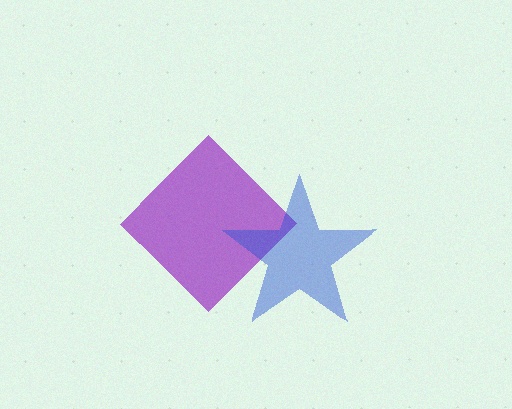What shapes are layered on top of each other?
The layered shapes are: a purple diamond, a blue star.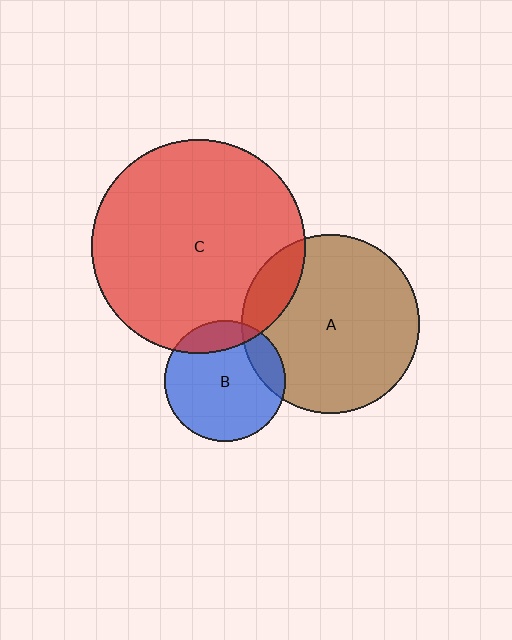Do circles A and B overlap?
Yes.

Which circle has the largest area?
Circle C (red).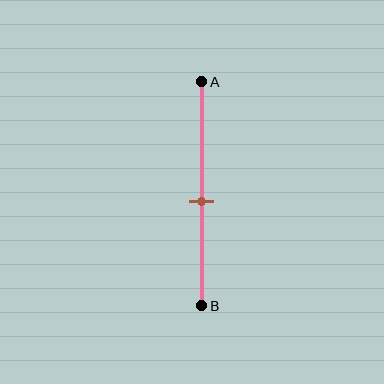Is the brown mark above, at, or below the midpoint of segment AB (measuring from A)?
The brown mark is below the midpoint of segment AB.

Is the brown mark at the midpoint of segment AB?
No, the mark is at about 55% from A, not at the 50% midpoint.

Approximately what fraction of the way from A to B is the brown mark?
The brown mark is approximately 55% of the way from A to B.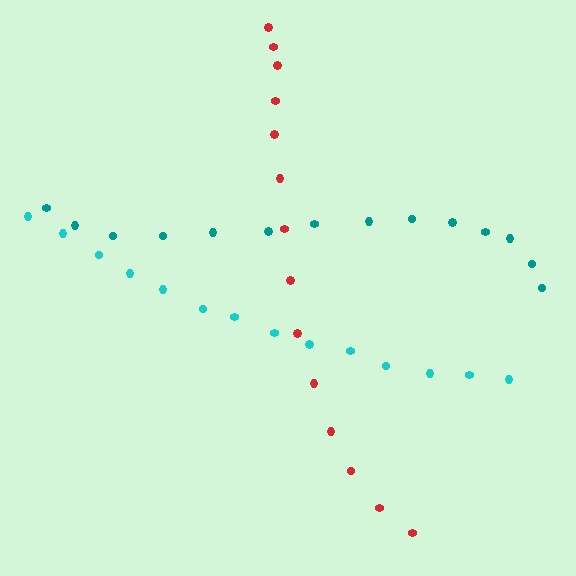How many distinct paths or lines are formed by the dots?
There are 3 distinct paths.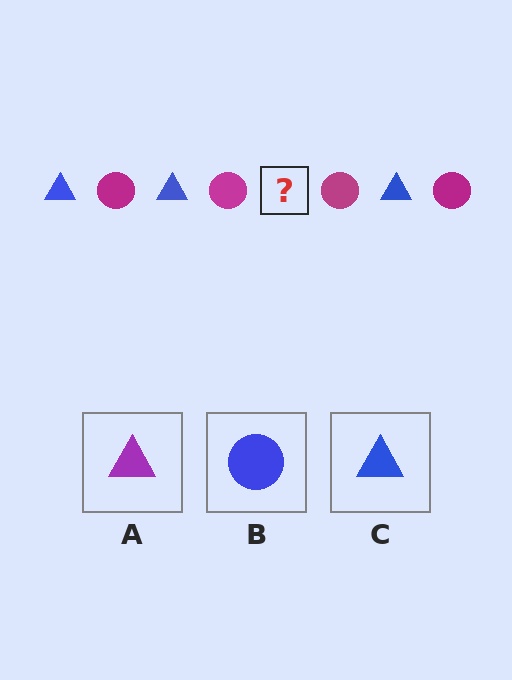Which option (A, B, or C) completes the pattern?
C.